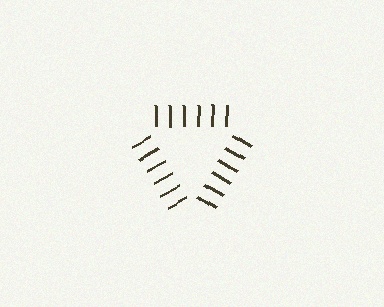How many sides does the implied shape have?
3 sides — the line-ends trace a triangle.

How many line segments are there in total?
18 — 6 along each of the 3 edges.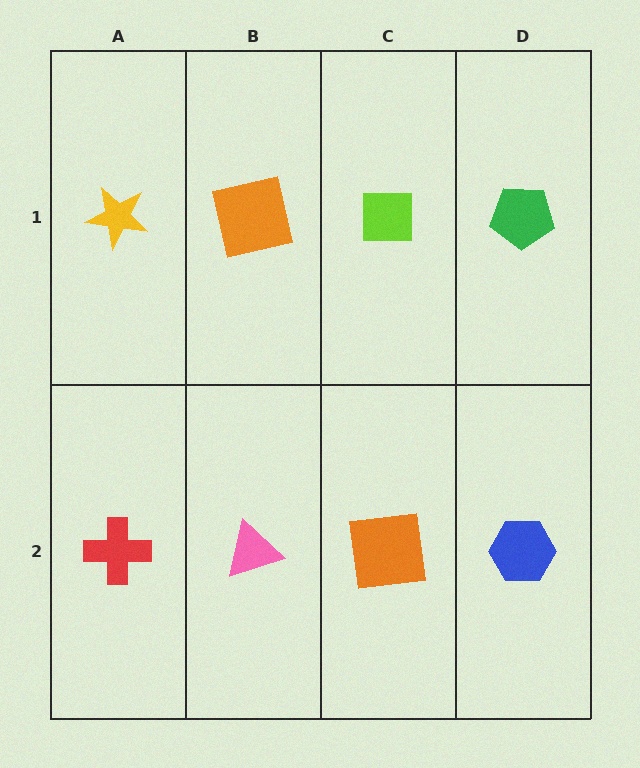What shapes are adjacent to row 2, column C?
A lime square (row 1, column C), a pink triangle (row 2, column B), a blue hexagon (row 2, column D).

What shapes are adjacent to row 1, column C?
An orange square (row 2, column C), an orange square (row 1, column B), a green pentagon (row 1, column D).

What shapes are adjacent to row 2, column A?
A yellow star (row 1, column A), a pink triangle (row 2, column B).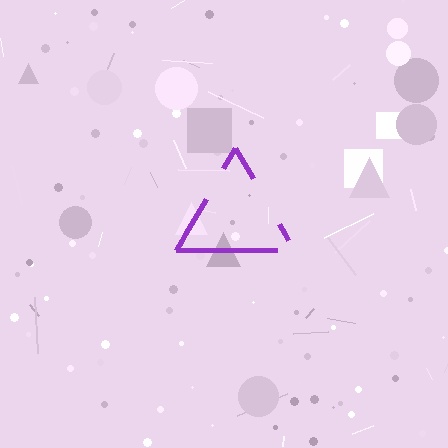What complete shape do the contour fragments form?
The contour fragments form a triangle.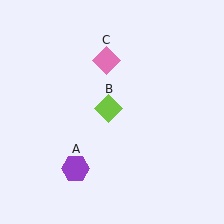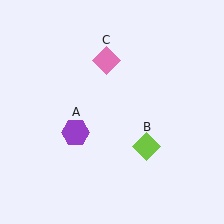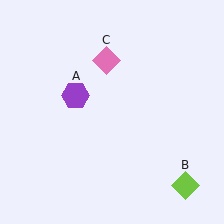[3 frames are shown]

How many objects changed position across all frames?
2 objects changed position: purple hexagon (object A), lime diamond (object B).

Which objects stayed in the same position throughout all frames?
Pink diamond (object C) remained stationary.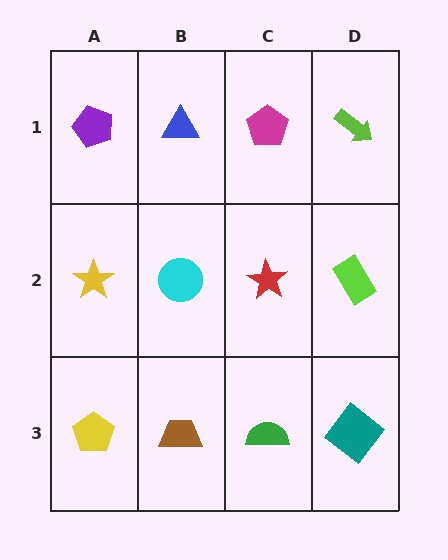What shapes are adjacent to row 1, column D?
A lime rectangle (row 2, column D), a magenta pentagon (row 1, column C).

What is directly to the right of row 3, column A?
A brown trapezoid.